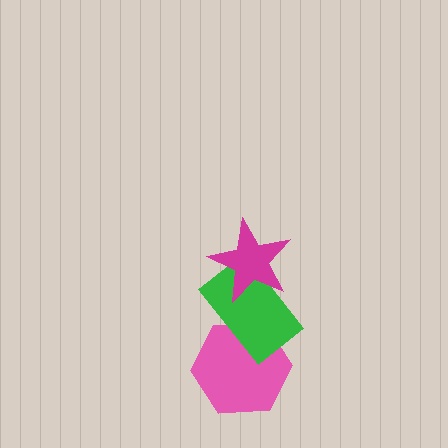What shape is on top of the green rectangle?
The magenta star is on top of the green rectangle.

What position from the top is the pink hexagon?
The pink hexagon is 3rd from the top.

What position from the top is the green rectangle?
The green rectangle is 2nd from the top.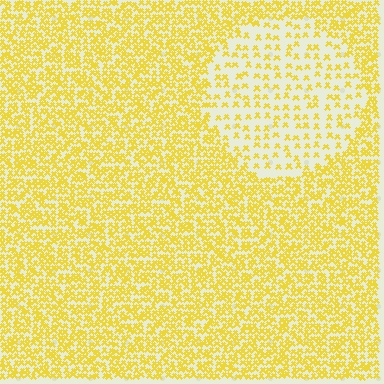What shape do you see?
I see a circle.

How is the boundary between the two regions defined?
The boundary is defined by a change in element density (approximately 2.6x ratio). All elements are the same color, size, and shape.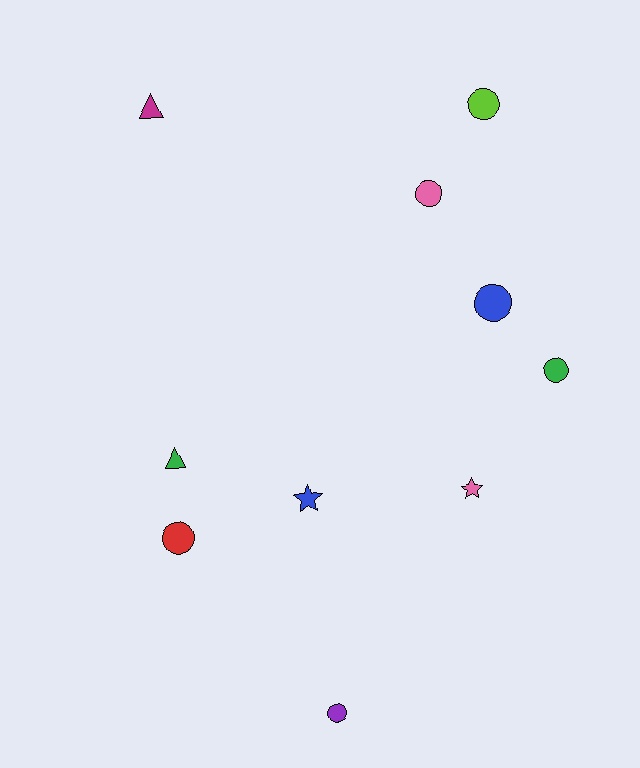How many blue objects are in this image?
There are 2 blue objects.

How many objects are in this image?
There are 10 objects.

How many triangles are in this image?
There are 2 triangles.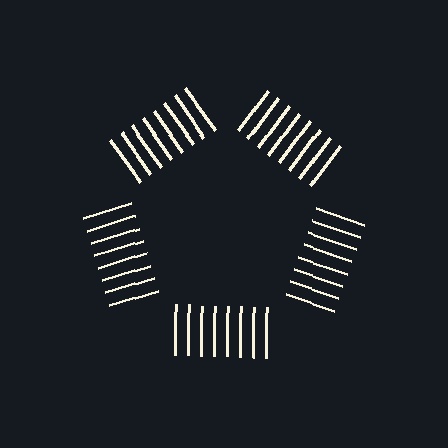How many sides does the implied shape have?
5 sides — the line-ends trace a pentagon.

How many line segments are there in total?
40 — 8 along each of the 5 edges.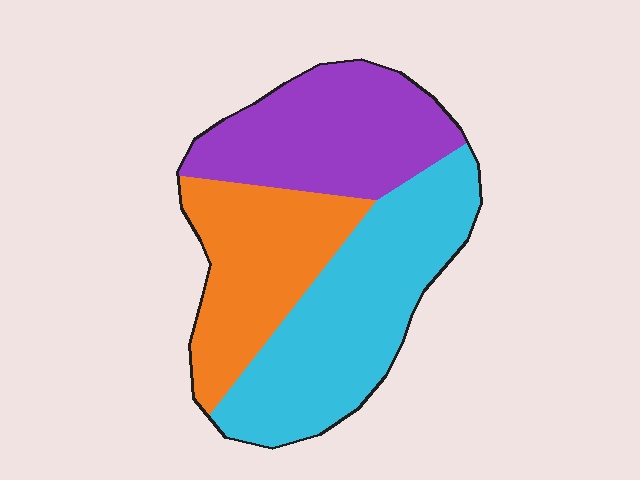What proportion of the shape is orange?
Orange takes up between a quarter and a half of the shape.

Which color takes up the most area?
Cyan, at roughly 40%.